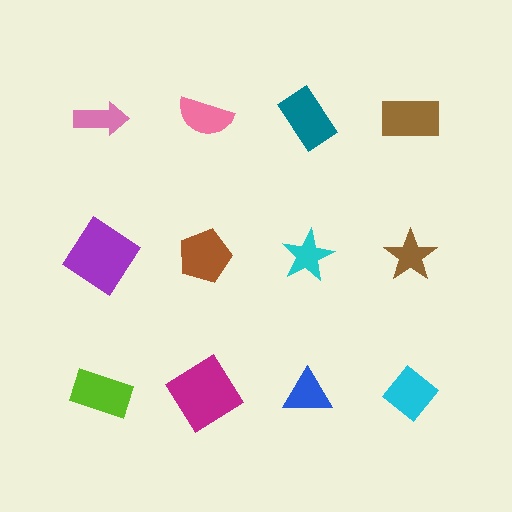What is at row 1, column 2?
A pink semicircle.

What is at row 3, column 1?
A lime rectangle.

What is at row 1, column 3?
A teal rectangle.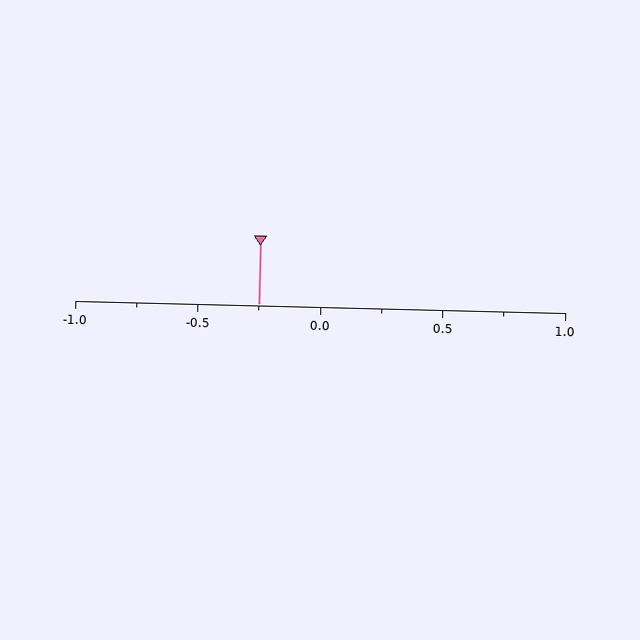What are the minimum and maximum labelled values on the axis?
The axis runs from -1.0 to 1.0.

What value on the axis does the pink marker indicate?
The marker indicates approximately -0.25.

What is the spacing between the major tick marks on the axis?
The major ticks are spaced 0.5 apart.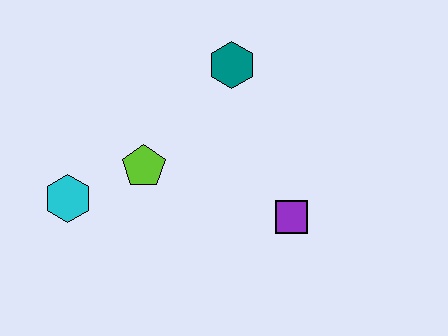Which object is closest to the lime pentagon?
The cyan hexagon is closest to the lime pentagon.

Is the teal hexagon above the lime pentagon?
Yes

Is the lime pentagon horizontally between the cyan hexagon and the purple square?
Yes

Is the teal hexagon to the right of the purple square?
No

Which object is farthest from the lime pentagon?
The purple square is farthest from the lime pentagon.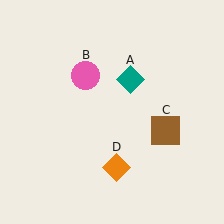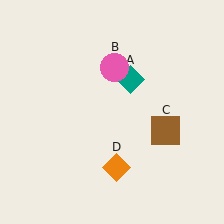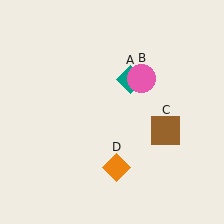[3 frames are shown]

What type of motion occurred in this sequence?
The pink circle (object B) rotated clockwise around the center of the scene.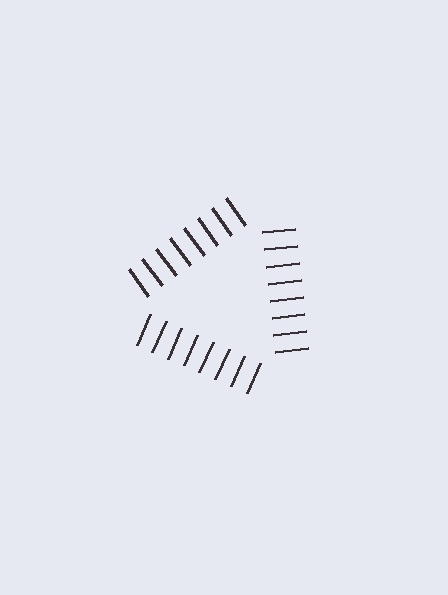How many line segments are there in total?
24 — 8 along each of the 3 edges.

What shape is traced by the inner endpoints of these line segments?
An illusory triangle — the line segments terminate on its edges but no continuous stroke is drawn.